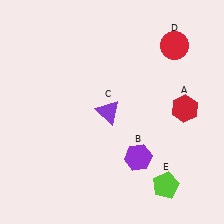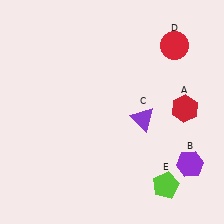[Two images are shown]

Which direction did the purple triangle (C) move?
The purple triangle (C) moved right.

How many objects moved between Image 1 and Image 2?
2 objects moved between the two images.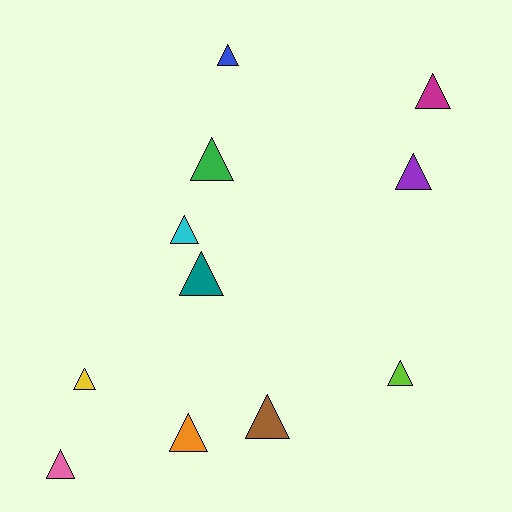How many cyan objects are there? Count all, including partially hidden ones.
There is 1 cyan object.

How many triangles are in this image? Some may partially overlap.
There are 11 triangles.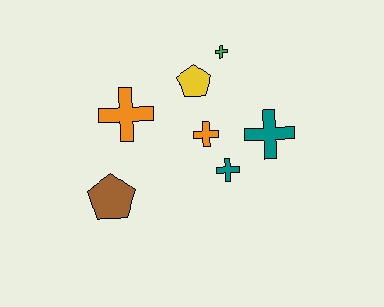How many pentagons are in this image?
There are 2 pentagons.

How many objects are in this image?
There are 7 objects.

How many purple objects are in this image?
There are no purple objects.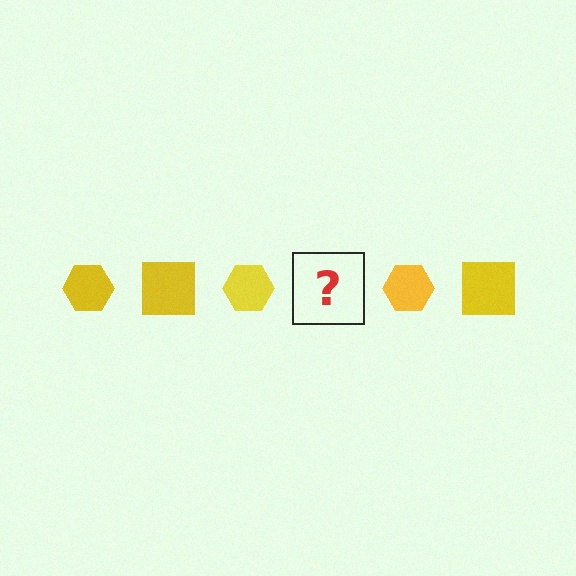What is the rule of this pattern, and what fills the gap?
The rule is that the pattern cycles through hexagon, square shapes in yellow. The gap should be filled with a yellow square.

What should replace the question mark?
The question mark should be replaced with a yellow square.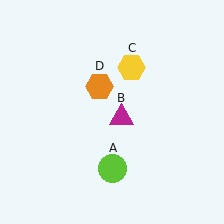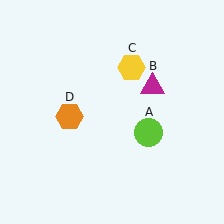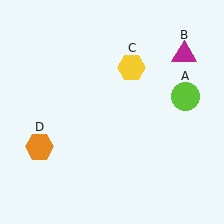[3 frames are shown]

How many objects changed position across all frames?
3 objects changed position: lime circle (object A), magenta triangle (object B), orange hexagon (object D).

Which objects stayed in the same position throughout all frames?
Yellow hexagon (object C) remained stationary.